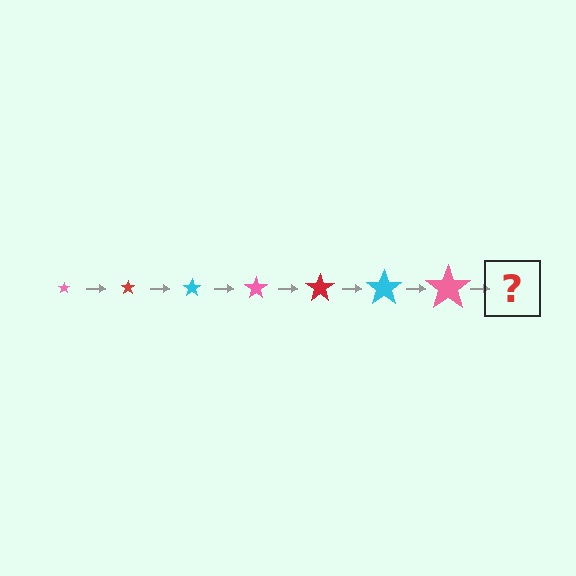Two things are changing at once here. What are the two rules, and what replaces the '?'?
The two rules are that the star grows larger each step and the color cycles through pink, red, and cyan. The '?' should be a red star, larger than the previous one.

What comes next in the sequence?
The next element should be a red star, larger than the previous one.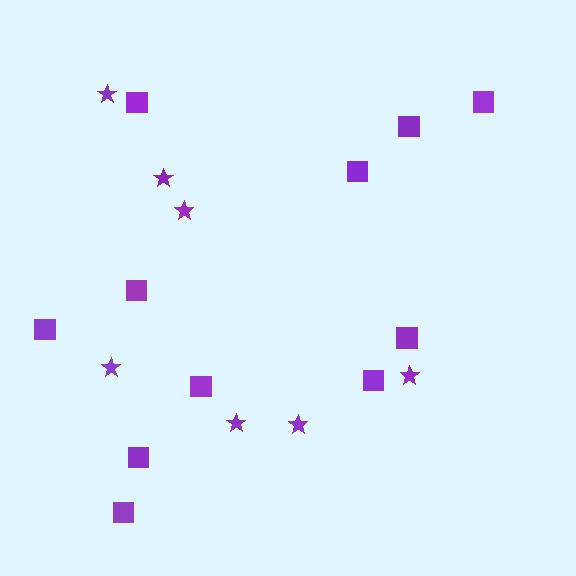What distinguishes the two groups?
There are 2 groups: one group of squares (11) and one group of stars (7).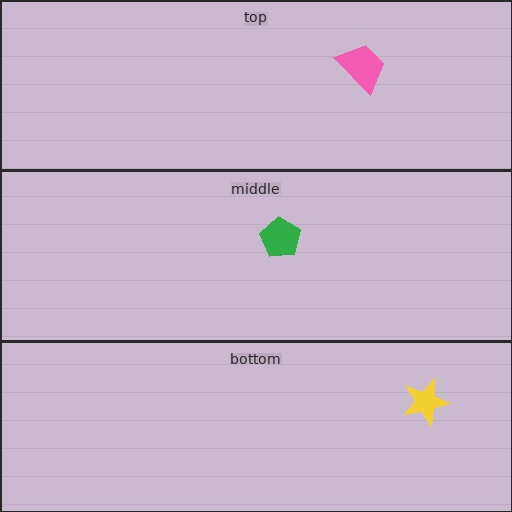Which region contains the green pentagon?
The middle region.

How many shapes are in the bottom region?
1.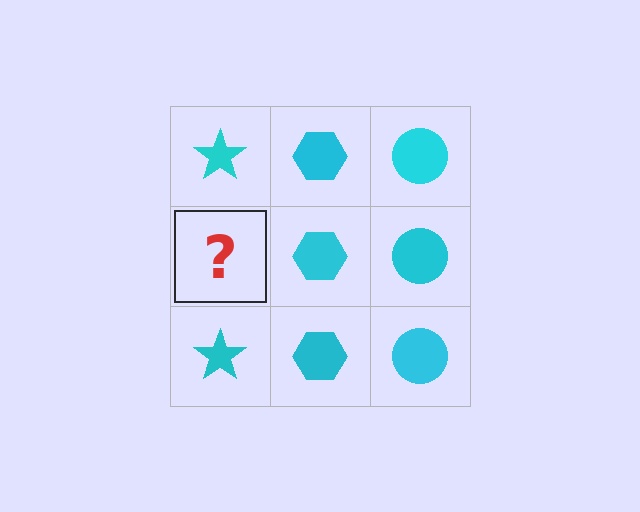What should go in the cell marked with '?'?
The missing cell should contain a cyan star.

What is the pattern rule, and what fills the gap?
The rule is that each column has a consistent shape. The gap should be filled with a cyan star.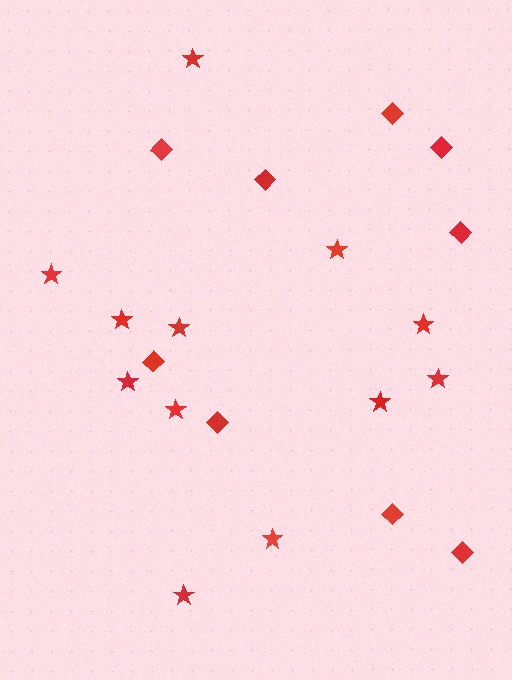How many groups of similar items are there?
There are 2 groups: one group of diamonds (9) and one group of stars (12).